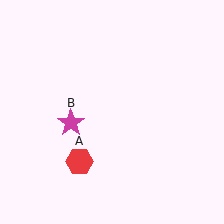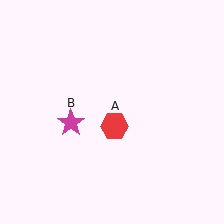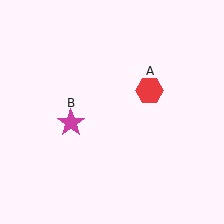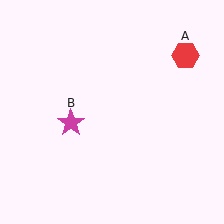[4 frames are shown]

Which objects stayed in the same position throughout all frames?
Magenta star (object B) remained stationary.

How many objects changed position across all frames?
1 object changed position: red hexagon (object A).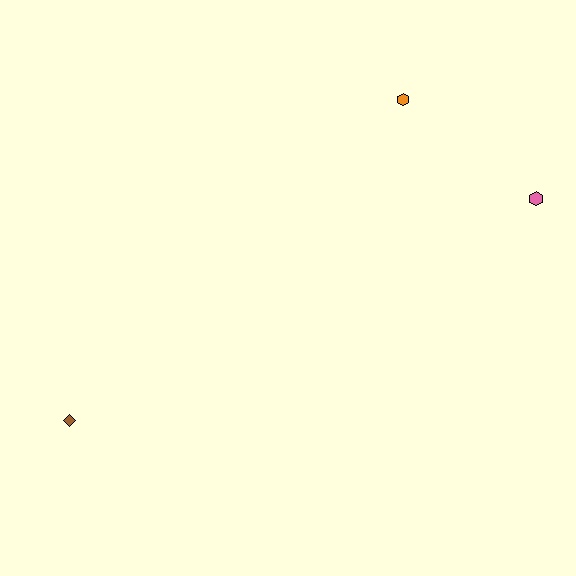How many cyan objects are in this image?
There are no cyan objects.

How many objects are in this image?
There are 3 objects.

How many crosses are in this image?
There are no crosses.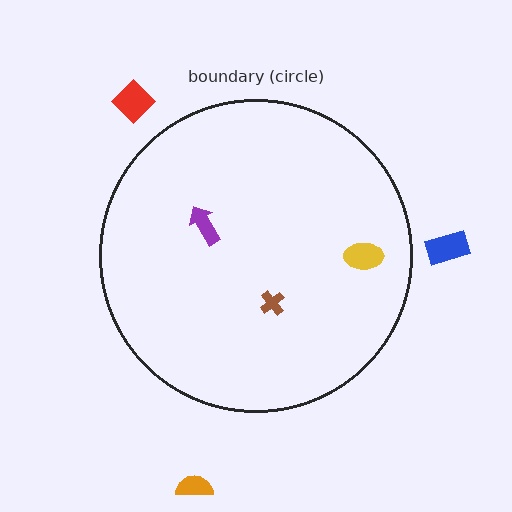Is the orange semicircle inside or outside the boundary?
Outside.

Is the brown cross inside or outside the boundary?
Inside.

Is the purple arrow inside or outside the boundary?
Inside.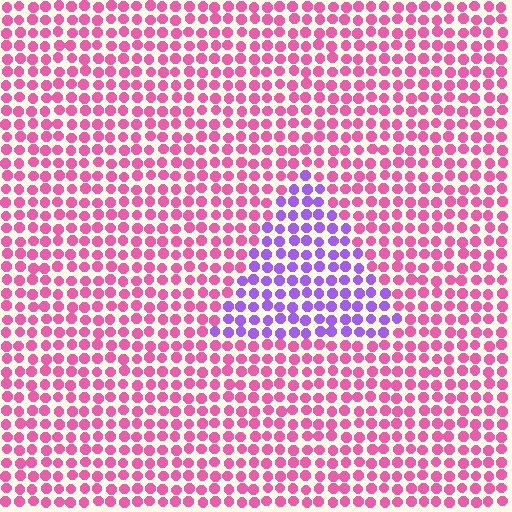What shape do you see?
I see a triangle.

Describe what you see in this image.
The image is filled with small pink elements in a uniform arrangement. A triangle-shaped region is visible where the elements are tinted to a slightly different hue, forming a subtle color boundary.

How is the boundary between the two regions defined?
The boundary is defined purely by a slight shift in hue (about 57 degrees). Spacing, size, and orientation are identical on both sides.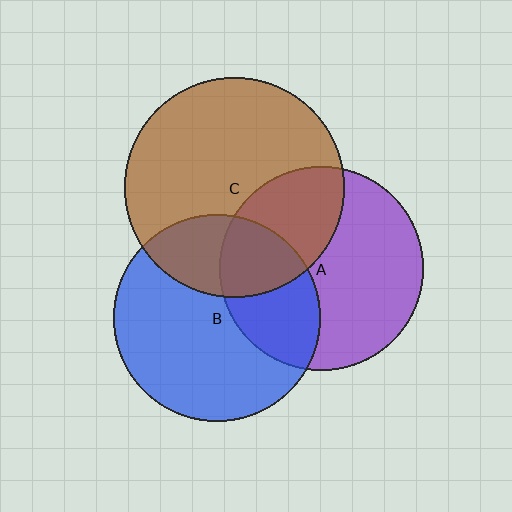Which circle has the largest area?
Circle C (brown).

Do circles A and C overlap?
Yes.